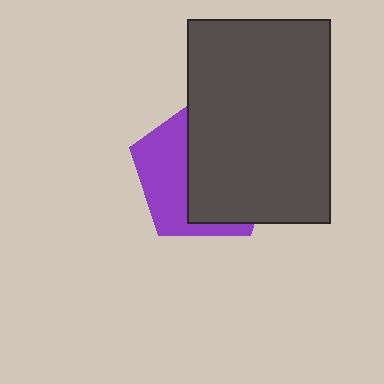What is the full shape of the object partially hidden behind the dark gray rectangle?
The partially hidden object is a purple pentagon.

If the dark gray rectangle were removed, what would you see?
You would see the complete purple pentagon.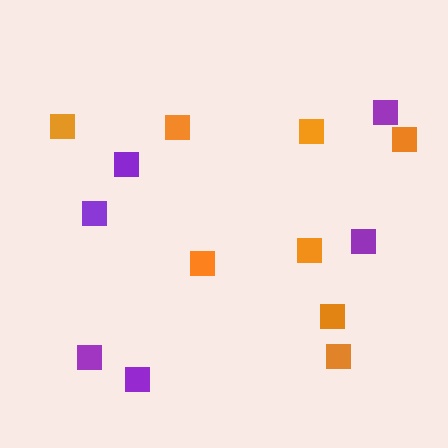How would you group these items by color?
There are 2 groups: one group of orange squares (8) and one group of purple squares (6).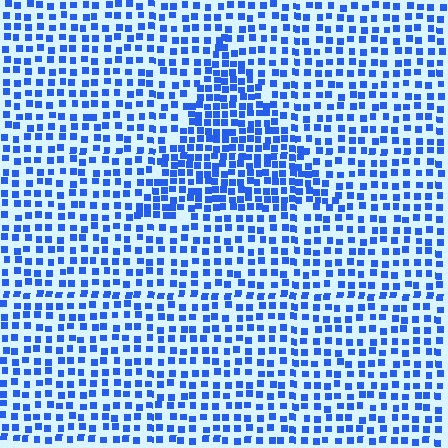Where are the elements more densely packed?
The elements are more densely packed inside the triangle boundary.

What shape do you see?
I see a triangle.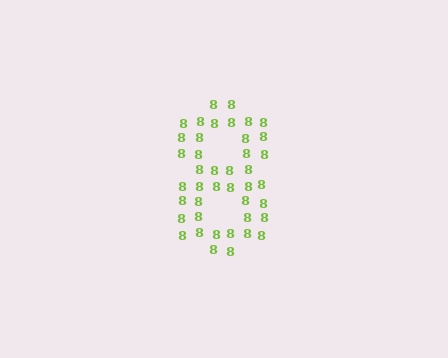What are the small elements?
The small elements are digit 8's.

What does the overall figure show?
The overall figure shows the digit 8.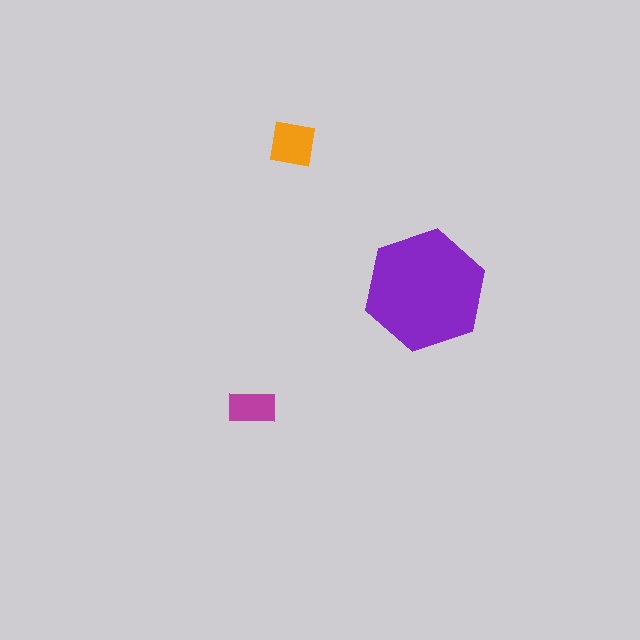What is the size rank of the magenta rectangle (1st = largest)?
3rd.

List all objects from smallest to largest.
The magenta rectangle, the orange square, the purple hexagon.